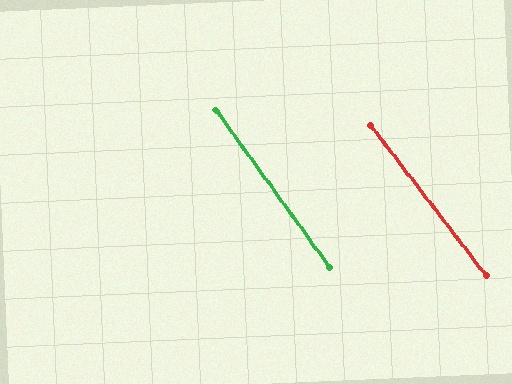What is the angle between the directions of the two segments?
Approximately 2 degrees.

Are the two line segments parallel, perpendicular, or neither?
Parallel — their directions differ by only 1.7°.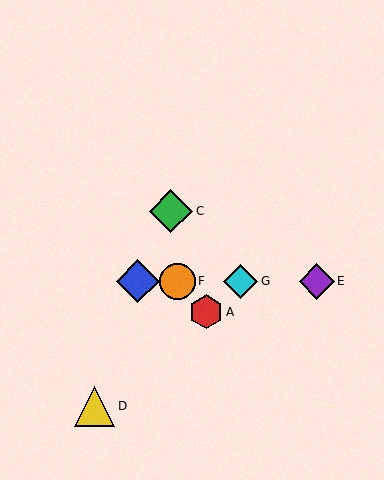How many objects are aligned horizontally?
4 objects (B, E, F, G) are aligned horizontally.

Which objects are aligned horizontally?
Objects B, E, F, G are aligned horizontally.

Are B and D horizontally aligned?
No, B is at y≈281 and D is at y≈406.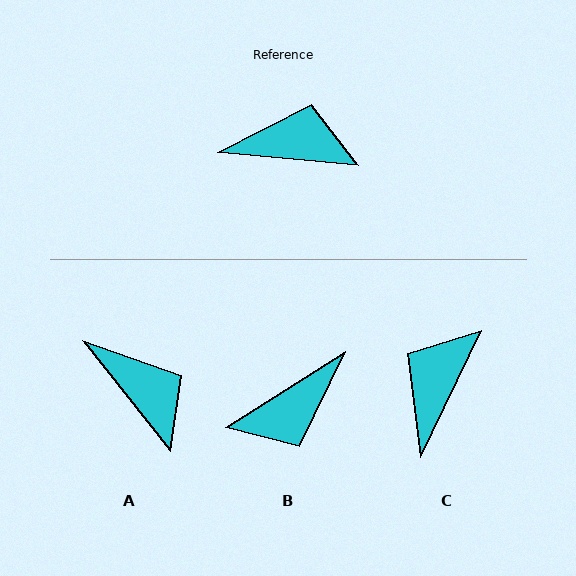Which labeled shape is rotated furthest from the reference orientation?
B, about 143 degrees away.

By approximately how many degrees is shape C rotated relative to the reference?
Approximately 70 degrees counter-clockwise.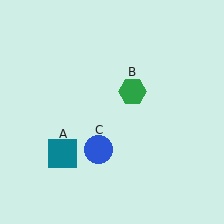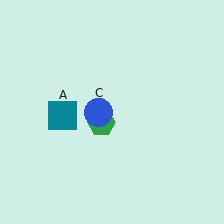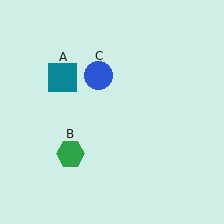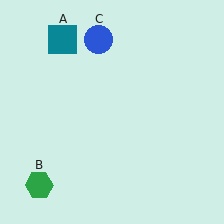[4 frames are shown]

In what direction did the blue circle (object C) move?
The blue circle (object C) moved up.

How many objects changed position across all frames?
3 objects changed position: teal square (object A), green hexagon (object B), blue circle (object C).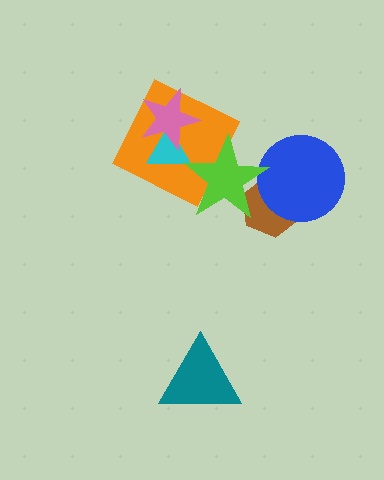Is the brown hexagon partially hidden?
Yes, it is partially covered by another shape.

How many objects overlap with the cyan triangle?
3 objects overlap with the cyan triangle.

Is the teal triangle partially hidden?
No, no other shape covers it.